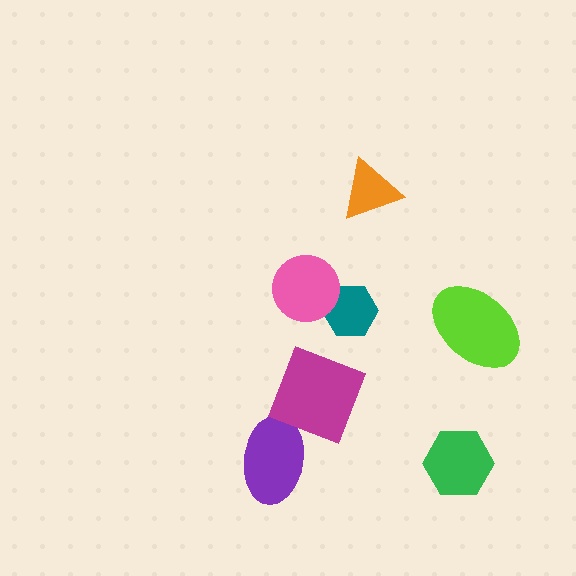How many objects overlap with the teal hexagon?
1 object overlaps with the teal hexagon.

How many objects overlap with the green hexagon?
0 objects overlap with the green hexagon.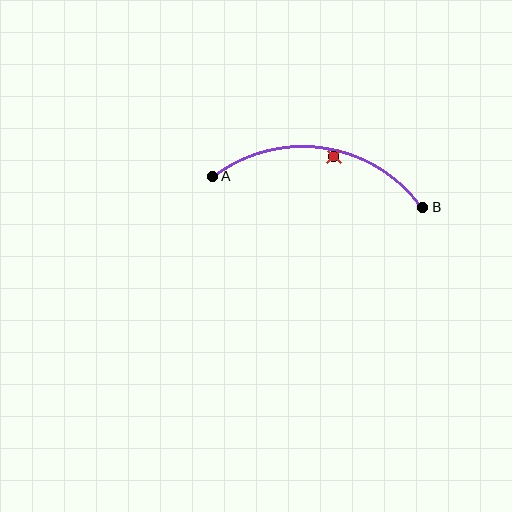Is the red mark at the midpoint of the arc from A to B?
No — the red mark does not lie on the arc at all. It sits slightly inside the curve.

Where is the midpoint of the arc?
The arc midpoint is the point on the curve farthest from the straight line joining A and B. It sits above that line.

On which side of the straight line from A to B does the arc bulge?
The arc bulges above the straight line connecting A and B.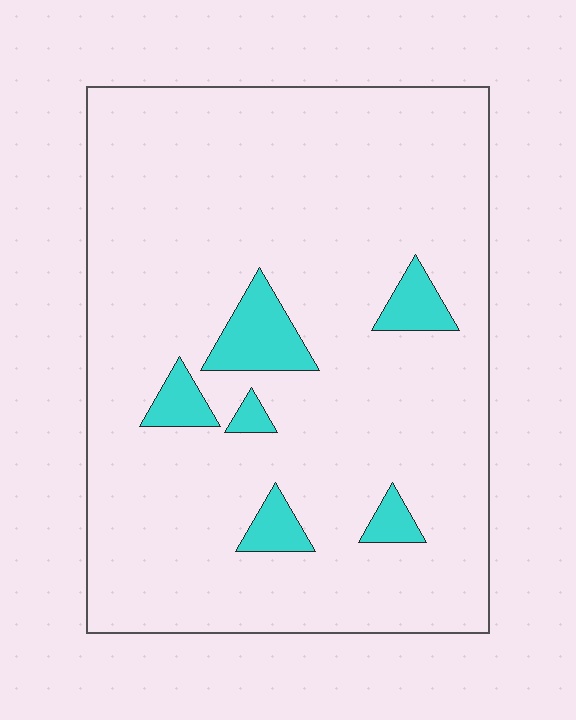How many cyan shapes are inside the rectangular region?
6.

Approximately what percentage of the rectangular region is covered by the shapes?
Approximately 10%.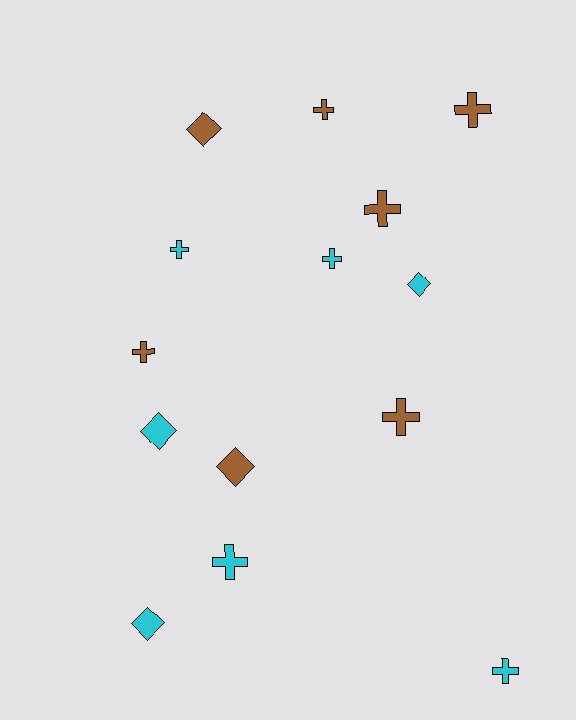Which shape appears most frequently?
Cross, with 9 objects.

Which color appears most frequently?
Brown, with 7 objects.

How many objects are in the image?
There are 14 objects.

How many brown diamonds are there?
There are 2 brown diamonds.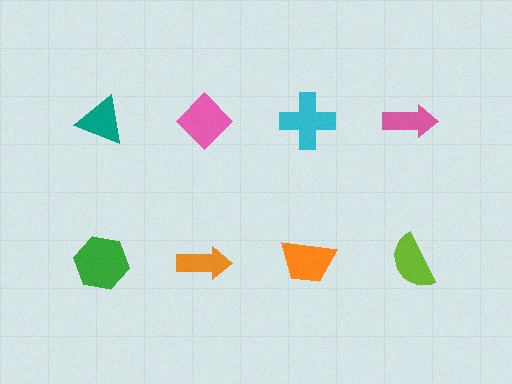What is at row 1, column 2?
A pink diamond.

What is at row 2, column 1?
A green hexagon.